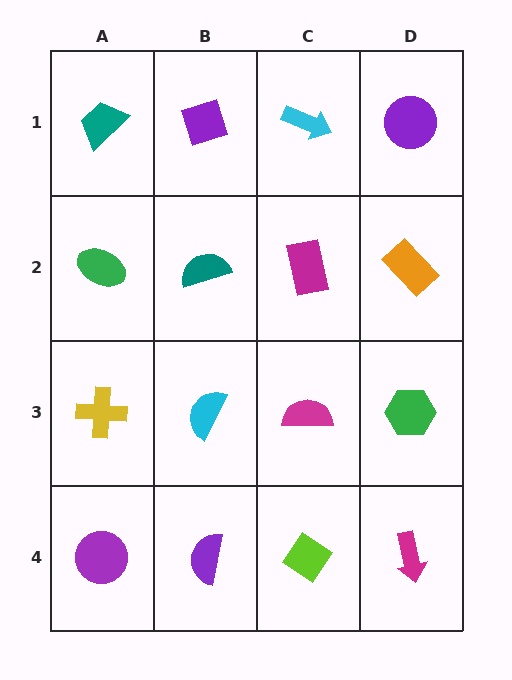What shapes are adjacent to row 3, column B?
A teal semicircle (row 2, column B), a purple semicircle (row 4, column B), a yellow cross (row 3, column A), a magenta semicircle (row 3, column C).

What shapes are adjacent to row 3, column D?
An orange rectangle (row 2, column D), a magenta arrow (row 4, column D), a magenta semicircle (row 3, column C).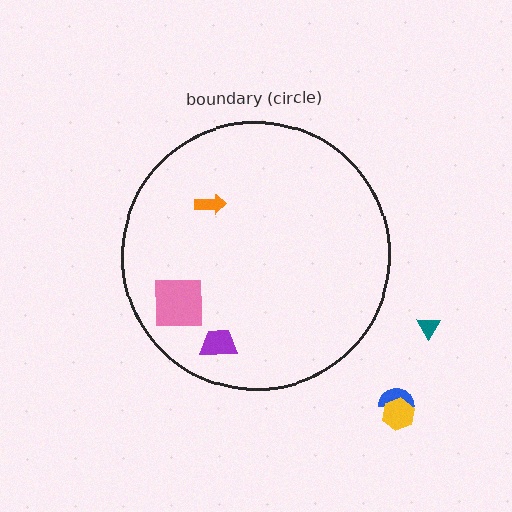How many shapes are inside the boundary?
3 inside, 3 outside.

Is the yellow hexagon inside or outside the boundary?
Outside.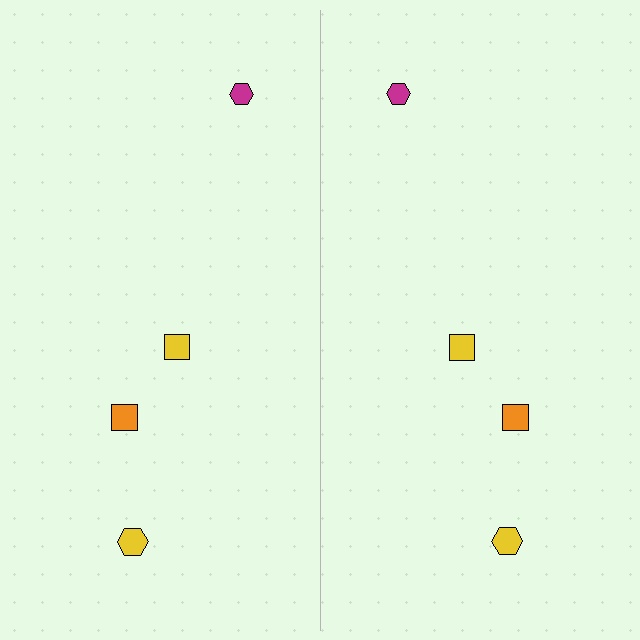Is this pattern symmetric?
Yes, this pattern has bilateral (reflection) symmetry.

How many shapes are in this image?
There are 8 shapes in this image.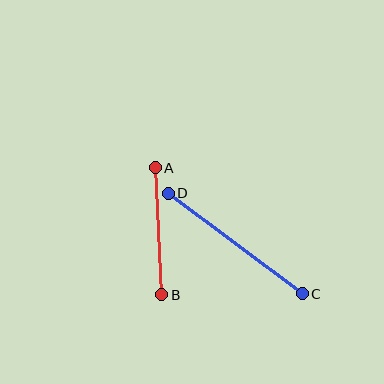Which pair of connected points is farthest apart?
Points C and D are farthest apart.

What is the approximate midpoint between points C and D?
The midpoint is at approximately (235, 244) pixels.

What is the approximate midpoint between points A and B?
The midpoint is at approximately (159, 231) pixels.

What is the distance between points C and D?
The distance is approximately 168 pixels.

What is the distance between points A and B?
The distance is approximately 127 pixels.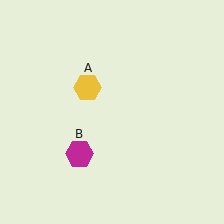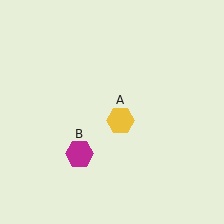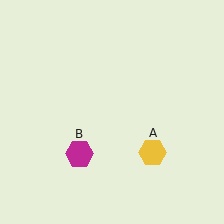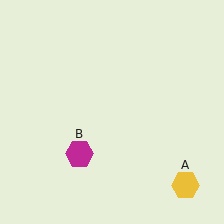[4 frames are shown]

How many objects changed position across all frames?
1 object changed position: yellow hexagon (object A).